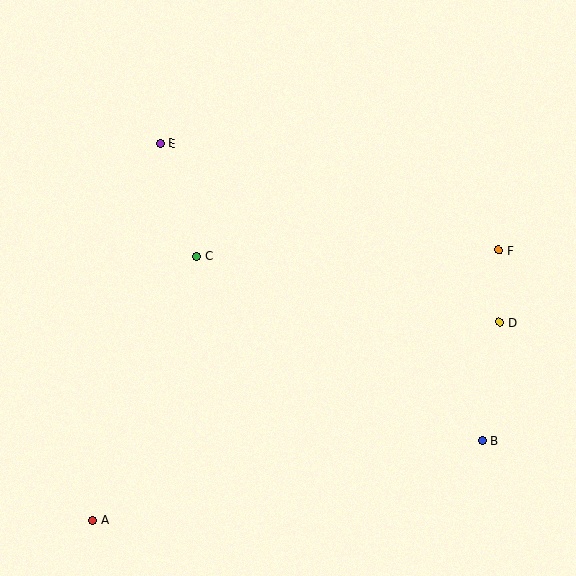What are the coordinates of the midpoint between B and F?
The midpoint between B and F is at (490, 346).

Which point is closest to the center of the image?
Point C at (197, 256) is closest to the center.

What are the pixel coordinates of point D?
Point D is at (500, 322).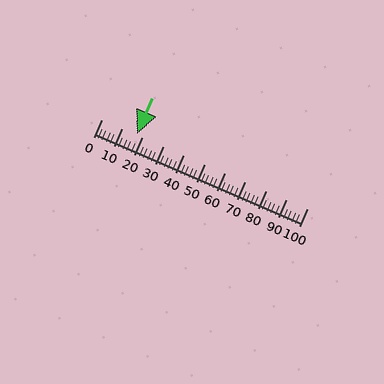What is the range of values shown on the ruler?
The ruler shows values from 0 to 100.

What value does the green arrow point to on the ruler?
The green arrow points to approximately 17.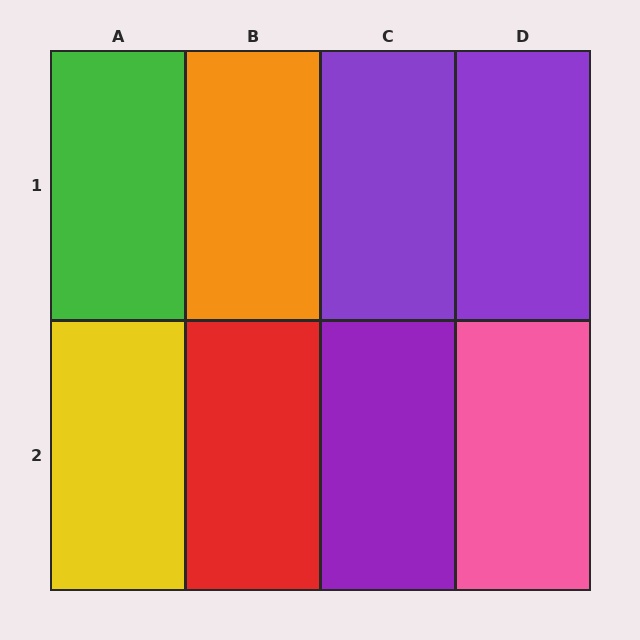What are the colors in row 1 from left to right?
Green, orange, purple, purple.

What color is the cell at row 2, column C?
Purple.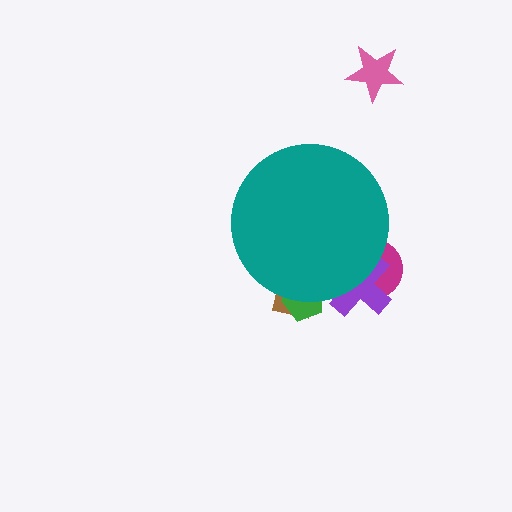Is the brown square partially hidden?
Yes, the brown square is partially hidden behind the teal circle.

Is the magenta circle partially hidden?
Yes, the magenta circle is partially hidden behind the teal circle.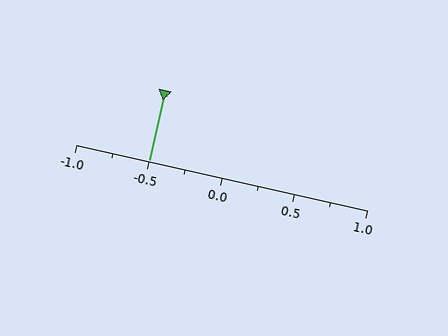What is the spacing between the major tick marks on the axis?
The major ticks are spaced 0.5 apart.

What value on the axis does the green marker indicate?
The marker indicates approximately -0.5.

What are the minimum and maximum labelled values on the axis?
The axis runs from -1.0 to 1.0.